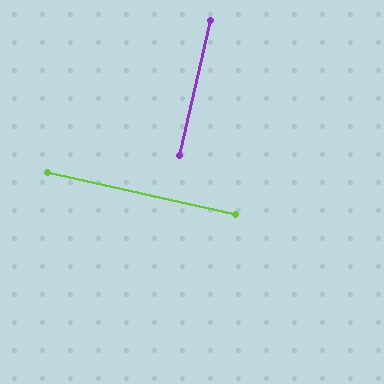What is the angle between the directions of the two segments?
Approximately 90 degrees.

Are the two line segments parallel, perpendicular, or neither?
Perpendicular — they meet at approximately 90°.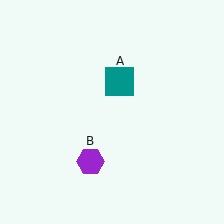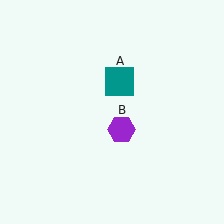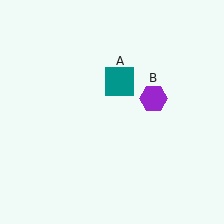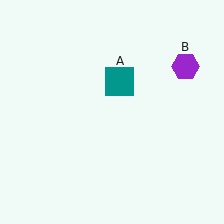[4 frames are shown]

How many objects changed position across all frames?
1 object changed position: purple hexagon (object B).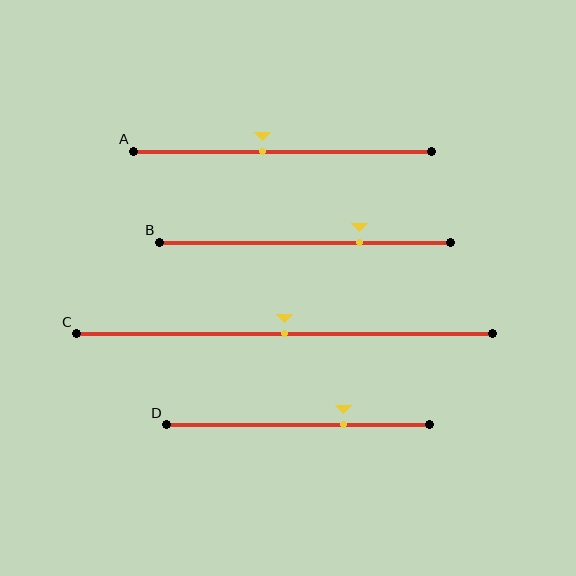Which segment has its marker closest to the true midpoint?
Segment C has its marker closest to the true midpoint.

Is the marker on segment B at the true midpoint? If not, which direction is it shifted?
No, the marker on segment B is shifted to the right by about 19% of the segment length.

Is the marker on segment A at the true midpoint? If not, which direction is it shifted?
No, the marker on segment A is shifted to the left by about 7% of the segment length.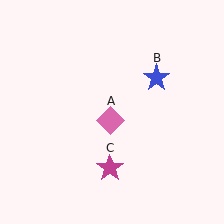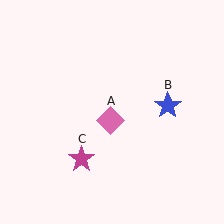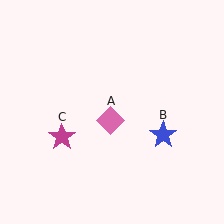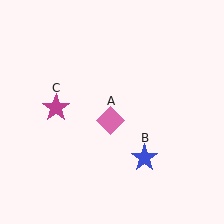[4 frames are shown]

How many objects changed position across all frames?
2 objects changed position: blue star (object B), magenta star (object C).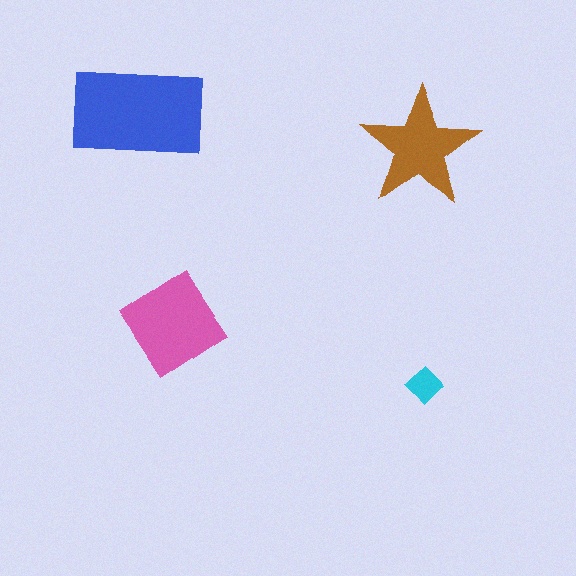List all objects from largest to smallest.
The blue rectangle, the pink diamond, the brown star, the cyan diamond.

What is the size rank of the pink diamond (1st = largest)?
2nd.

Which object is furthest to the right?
The cyan diamond is rightmost.